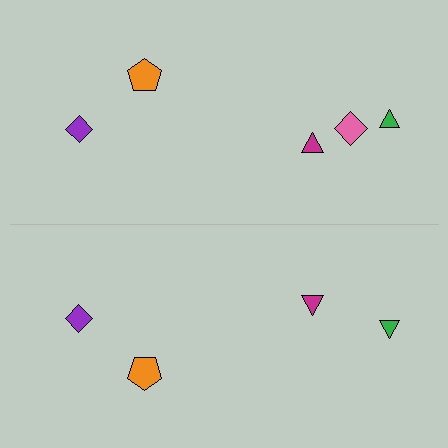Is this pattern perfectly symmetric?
No, the pattern is not perfectly symmetric. A pink diamond is missing from the bottom side.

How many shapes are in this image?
There are 9 shapes in this image.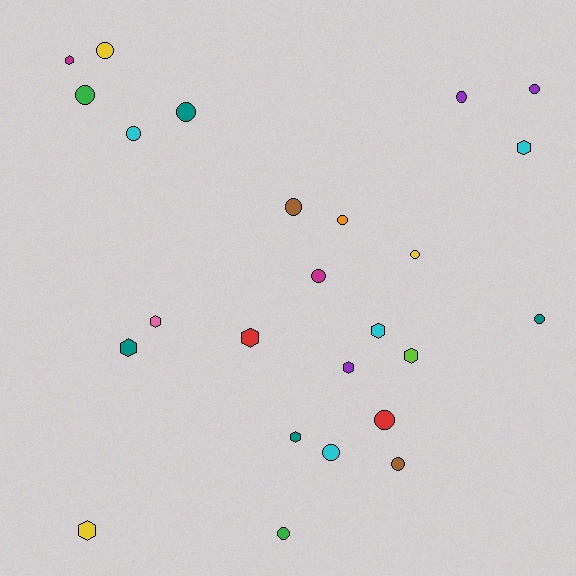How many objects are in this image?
There are 25 objects.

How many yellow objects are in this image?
There are 3 yellow objects.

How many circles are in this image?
There are 15 circles.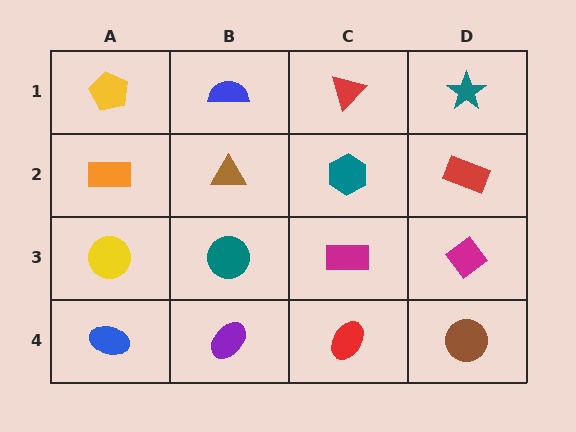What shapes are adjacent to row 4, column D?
A magenta diamond (row 3, column D), a red ellipse (row 4, column C).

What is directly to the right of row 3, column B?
A magenta rectangle.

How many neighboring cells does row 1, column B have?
3.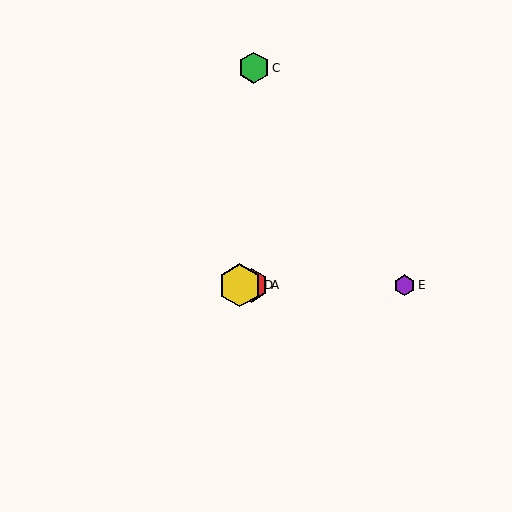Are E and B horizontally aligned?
Yes, both are at y≈285.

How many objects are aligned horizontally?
4 objects (A, B, D, E) are aligned horizontally.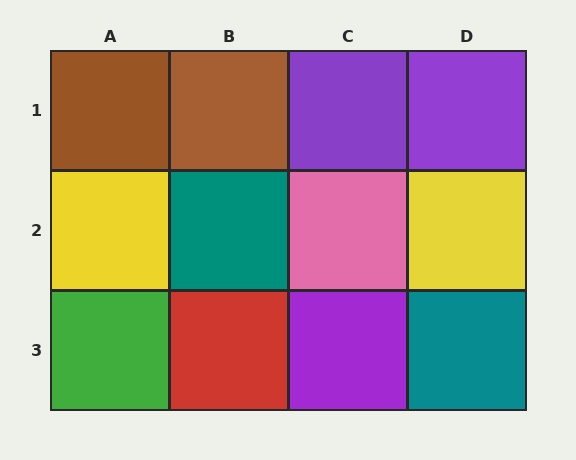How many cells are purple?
3 cells are purple.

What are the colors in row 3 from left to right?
Green, red, purple, teal.